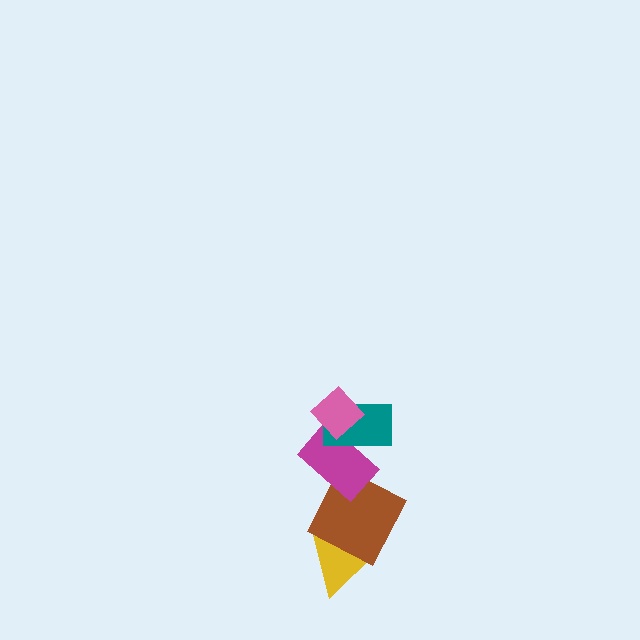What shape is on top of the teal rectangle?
The pink diamond is on top of the teal rectangle.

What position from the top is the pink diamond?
The pink diamond is 1st from the top.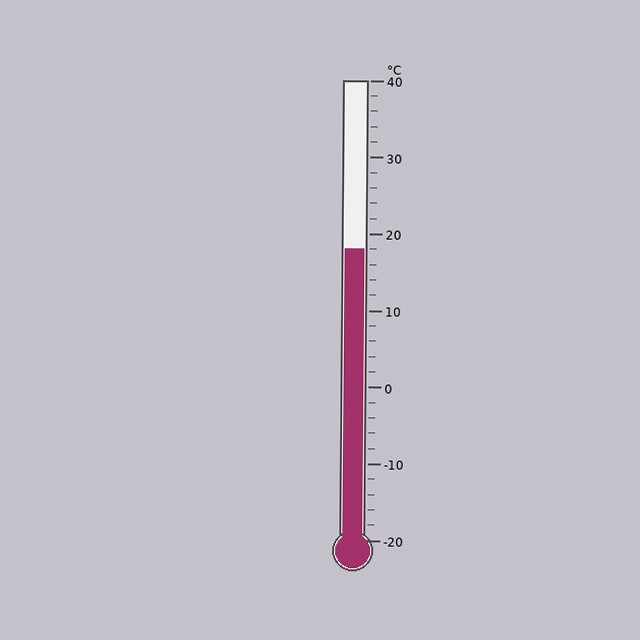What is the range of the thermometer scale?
The thermometer scale ranges from -20°C to 40°C.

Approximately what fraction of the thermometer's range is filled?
The thermometer is filled to approximately 65% of its range.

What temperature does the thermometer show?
The thermometer shows approximately 18°C.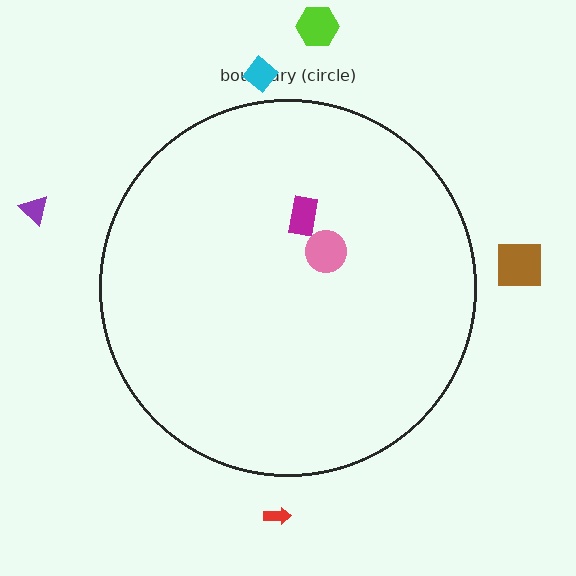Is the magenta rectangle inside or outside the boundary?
Inside.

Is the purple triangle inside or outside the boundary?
Outside.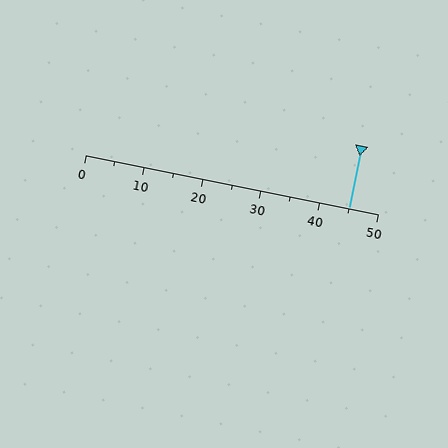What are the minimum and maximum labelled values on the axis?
The axis runs from 0 to 50.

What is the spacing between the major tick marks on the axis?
The major ticks are spaced 10 apart.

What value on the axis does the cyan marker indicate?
The marker indicates approximately 45.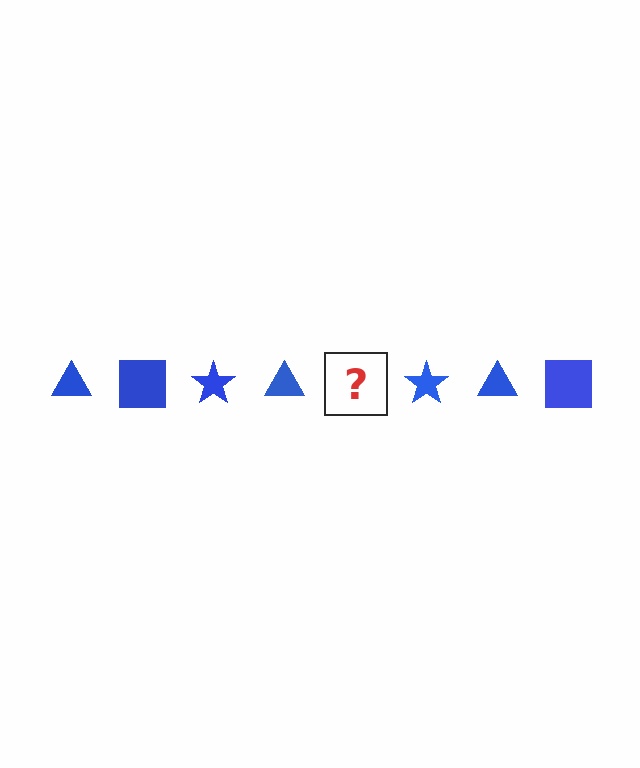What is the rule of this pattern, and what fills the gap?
The rule is that the pattern cycles through triangle, square, star shapes in blue. The gap should be filled with a blue square.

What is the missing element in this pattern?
The missing element is a blue square.